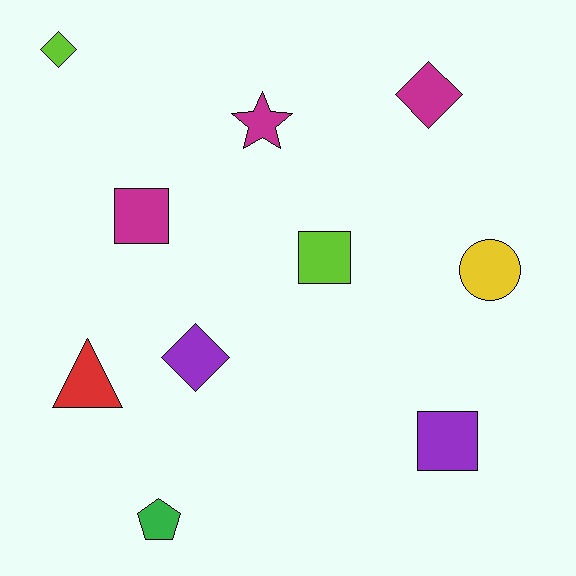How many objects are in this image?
There are 10 objects.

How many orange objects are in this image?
There are no orange objects.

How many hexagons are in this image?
There are no hexagons.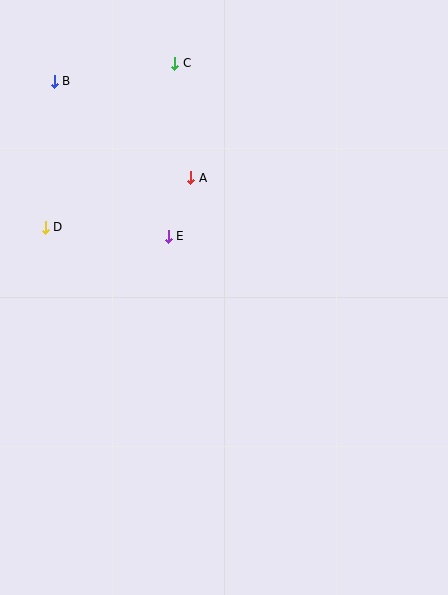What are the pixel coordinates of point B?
Point B is at (54, 81).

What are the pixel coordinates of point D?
Point D is at (45, 227).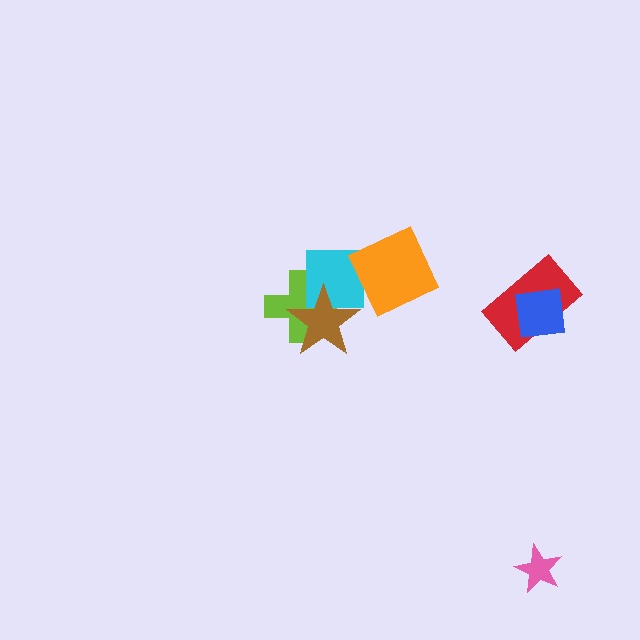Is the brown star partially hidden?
No, no other shape covers it.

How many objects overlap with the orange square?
0 objects overlap with the orange square.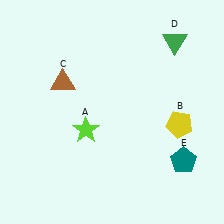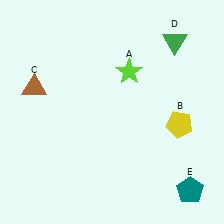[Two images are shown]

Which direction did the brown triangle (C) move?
The brown triangle (C) moved left.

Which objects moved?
The objects that moved are: the lime star (A), the brown triangle (C), the teal pentagon (E).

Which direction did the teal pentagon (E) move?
The teal pentagon (E) moved down.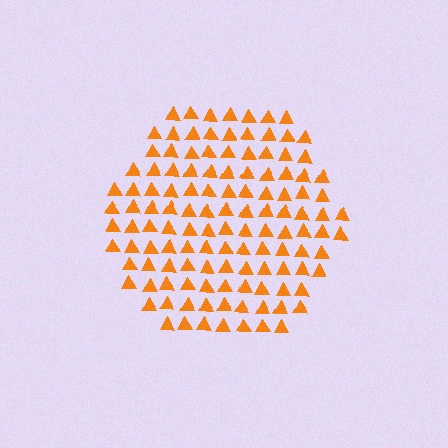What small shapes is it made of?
It is made of small triangles.